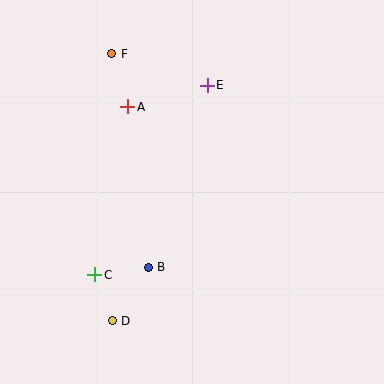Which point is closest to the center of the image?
Point B at (148, 267) is closest to the center.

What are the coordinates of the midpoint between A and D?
The midpoint between A and D is at (120, 214).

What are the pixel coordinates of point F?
Point F is at (112, 54).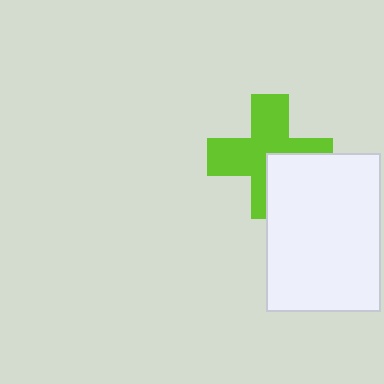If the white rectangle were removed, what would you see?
You would see the complete lime cross.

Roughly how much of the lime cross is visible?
Most of it is visible (roughly 69%).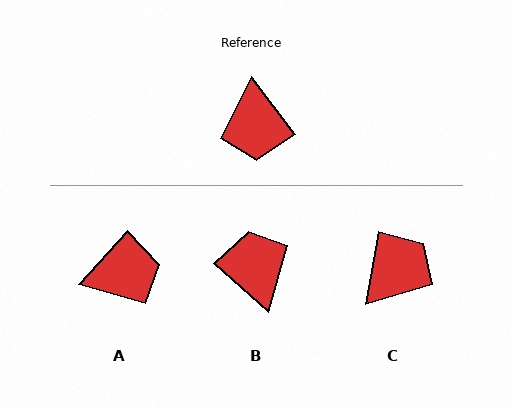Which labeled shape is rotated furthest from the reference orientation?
B, about 169 degrees away.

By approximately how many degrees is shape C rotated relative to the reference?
Approximately 133 degrees counter-clockwise.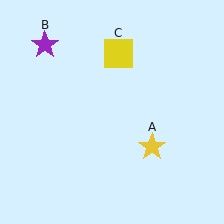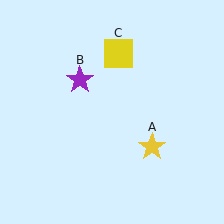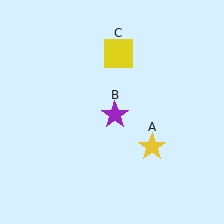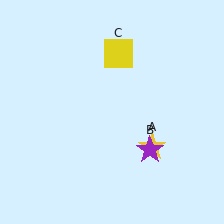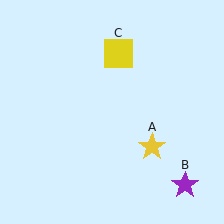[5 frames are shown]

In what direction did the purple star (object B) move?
The purple star (object B) moved down and to the right.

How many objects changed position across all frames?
1 object changed position: purple star (object B).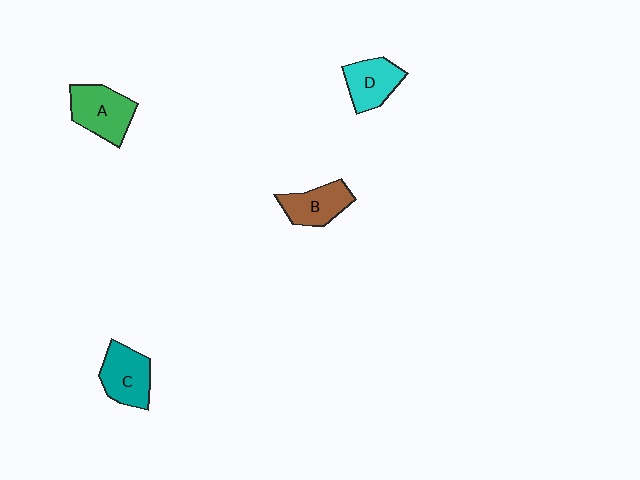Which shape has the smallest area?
Shape B (brown).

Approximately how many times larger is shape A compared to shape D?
Approximately 1.2 times.